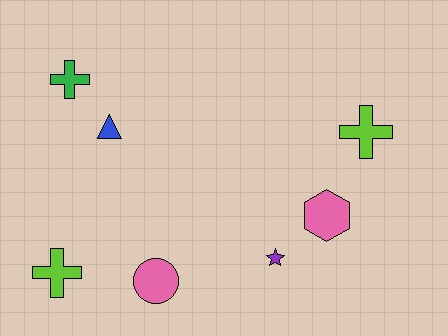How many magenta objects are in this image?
There are no magenta objects.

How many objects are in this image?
There are 7 objects.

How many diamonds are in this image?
There are no diamonds.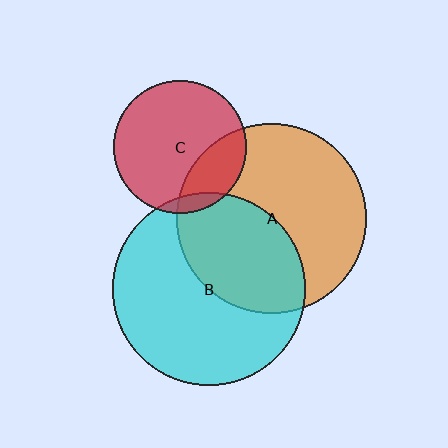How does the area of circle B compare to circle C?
Approximately 2.1 times.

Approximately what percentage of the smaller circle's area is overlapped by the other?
Approximately 40%.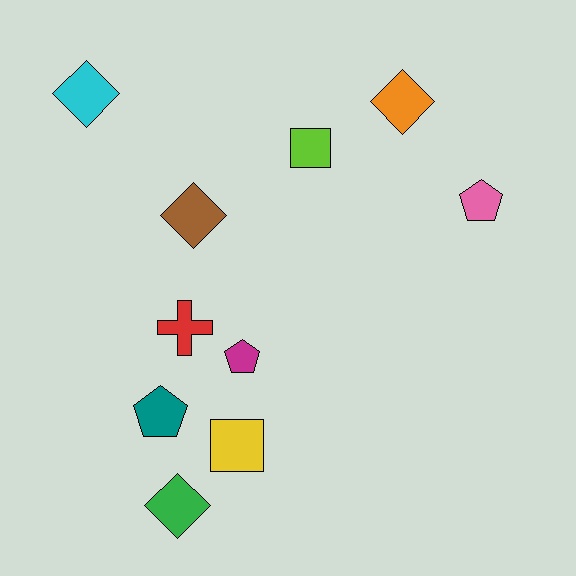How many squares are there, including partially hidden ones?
There are 2 squares.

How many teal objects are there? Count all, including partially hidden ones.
There is 1 teal object.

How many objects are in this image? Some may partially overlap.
There are 10 objects.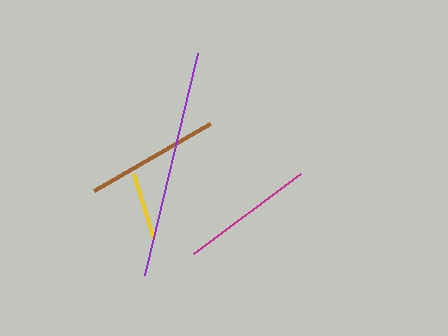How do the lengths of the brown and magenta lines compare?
The brown and magenta lines are approximately the same length.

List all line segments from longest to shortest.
From longest to shortest: purple, brown, magenta, yellow.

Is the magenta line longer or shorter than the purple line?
The purple line is longer than the magenta line.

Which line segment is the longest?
The purple line is the longest at approximately 228 pixels.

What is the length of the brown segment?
The brown segment is approximately 134 pixels long.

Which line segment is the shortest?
The yellow line is the shortest at approximately 68 pixels.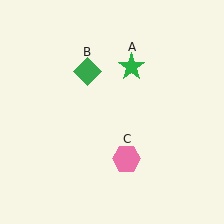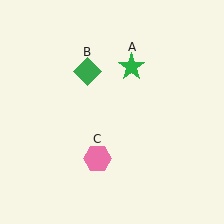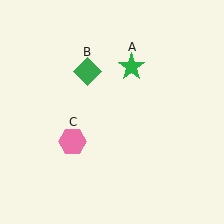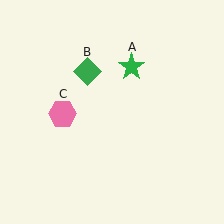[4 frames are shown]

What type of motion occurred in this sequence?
The pink hexagon (object C) rotated clockwise around the center of the scene.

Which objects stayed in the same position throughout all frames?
Green star (object A) and green diamond (object B) remained stationary.